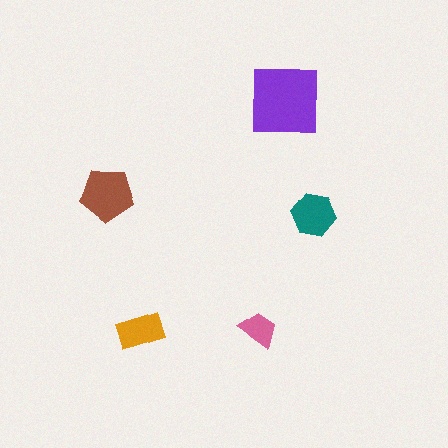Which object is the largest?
The purple square.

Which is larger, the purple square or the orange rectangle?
The purple square.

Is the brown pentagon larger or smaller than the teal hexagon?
Larger.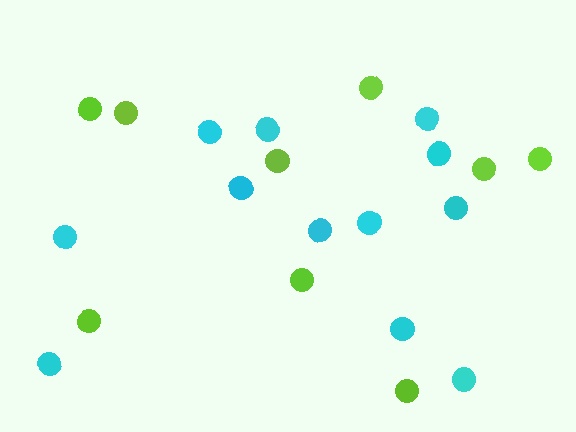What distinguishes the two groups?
There are 2 groups: one group of cyan circles (12) and one group of lime circles (9).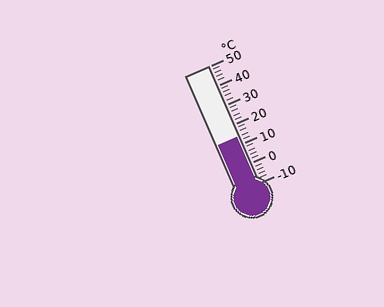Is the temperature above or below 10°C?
The temperature is above 10°C.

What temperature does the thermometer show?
The thermometer shows approximately 14°C.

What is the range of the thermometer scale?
The thermometer scale ranges from -10°C to 50°C.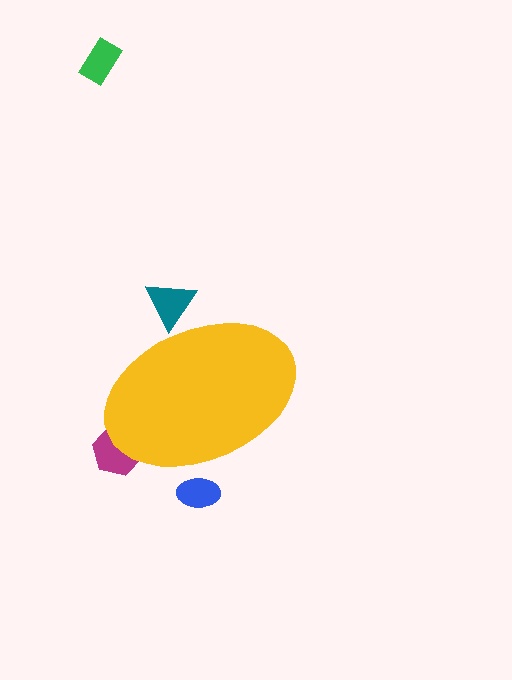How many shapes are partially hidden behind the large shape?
3 shapes are partially hidden.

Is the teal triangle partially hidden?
Yes, the teal triangle is partially hidden behind the yellow ellipse.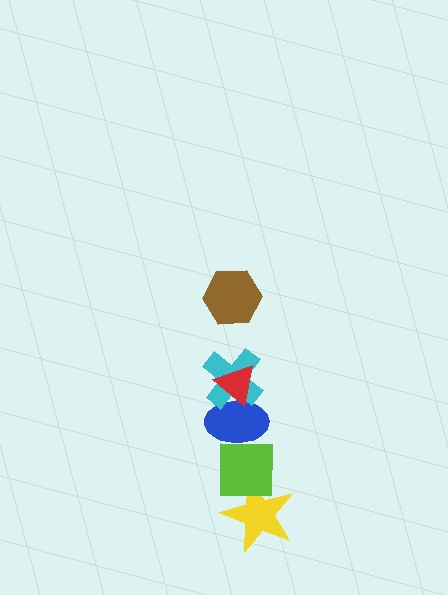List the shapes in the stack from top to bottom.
From top to bottom: the brown hexagon, the red triangle, the cyan cross, the blue ellipse, the lime square, the yellow star.